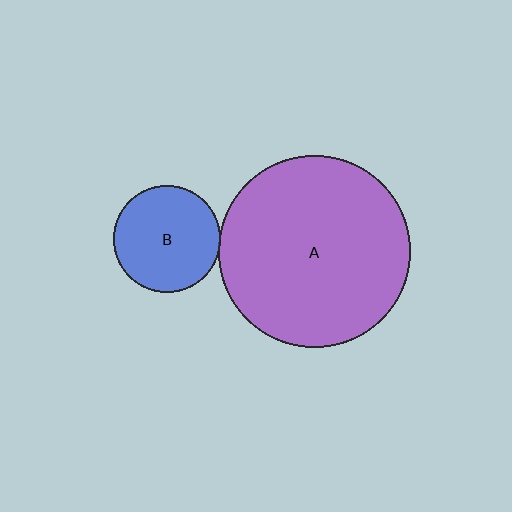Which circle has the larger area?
Circle A (purple).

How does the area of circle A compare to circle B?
Approximately 3.2 times.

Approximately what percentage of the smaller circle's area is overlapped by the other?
Approximately 5%.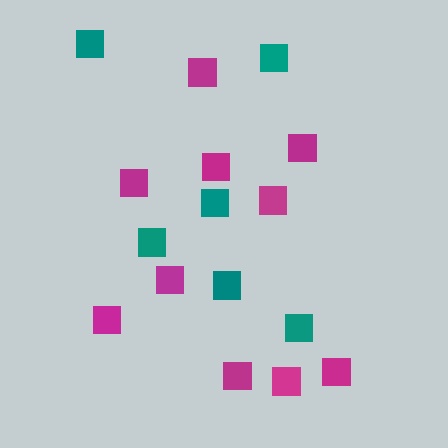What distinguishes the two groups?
There are 2 groups: one group of magenta squares (10) and one group of teal squares (6).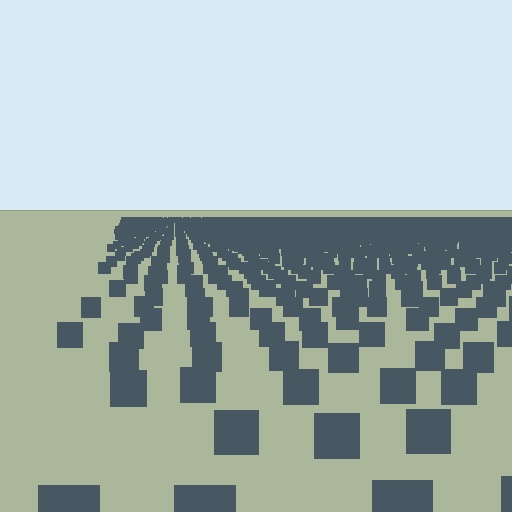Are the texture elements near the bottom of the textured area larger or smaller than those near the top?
Larger. Near the bottom, elements are closer to the viewer and appear at a bigger on-screen size.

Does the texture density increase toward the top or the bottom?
Density increases toward the top.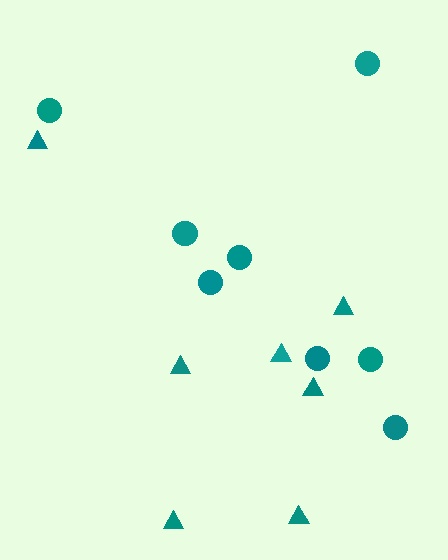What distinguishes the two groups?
There are 2 groups: one group of circles (8) and one group of triangles (7).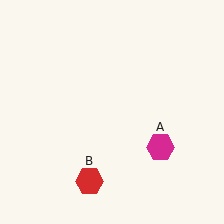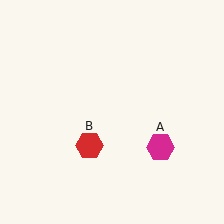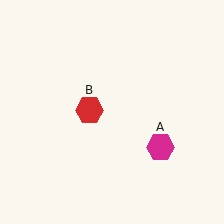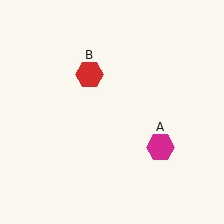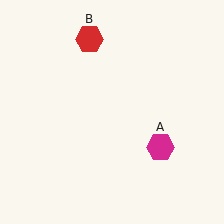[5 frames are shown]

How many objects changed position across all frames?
1 object changed position: red hexagon (object B).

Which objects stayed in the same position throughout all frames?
Magenta hexagon (object A) remained stationary.